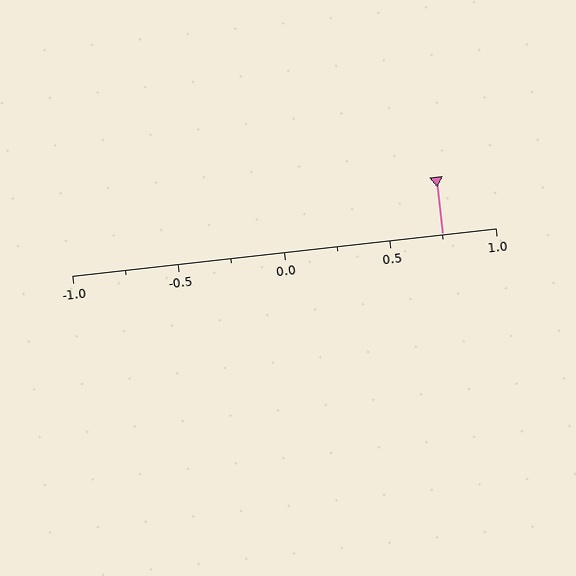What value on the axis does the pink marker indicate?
The marker indicates approximately 0.75.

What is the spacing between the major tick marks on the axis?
The major ticks are spaced 0.5 apart.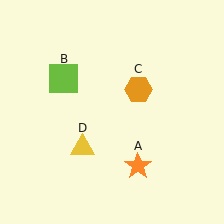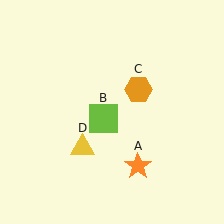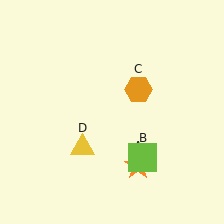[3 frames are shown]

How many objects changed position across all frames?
1 object changed position: lime square (object B).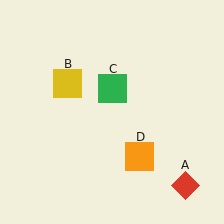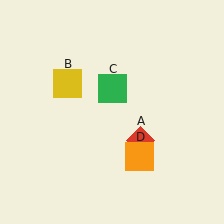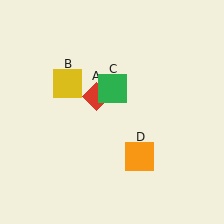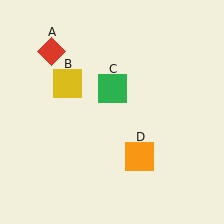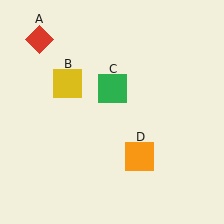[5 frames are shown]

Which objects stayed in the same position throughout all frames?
Yellow square (object B) and green square (object C) and orange square (object D) remained stationary.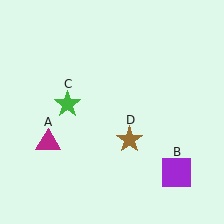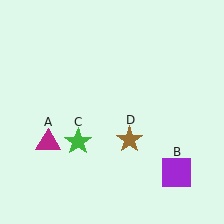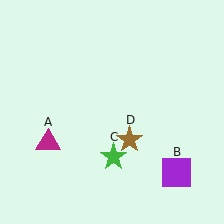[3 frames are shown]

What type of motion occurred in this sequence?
The green star (object C) rotated counterclockwise around the center of the scene.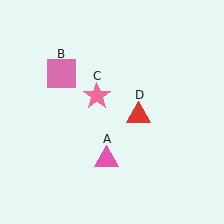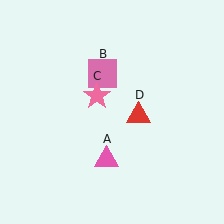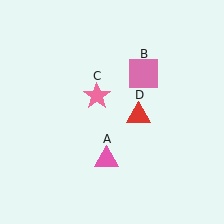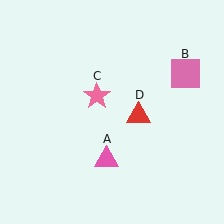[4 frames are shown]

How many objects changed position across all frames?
1 object changed position: pink square (object B).